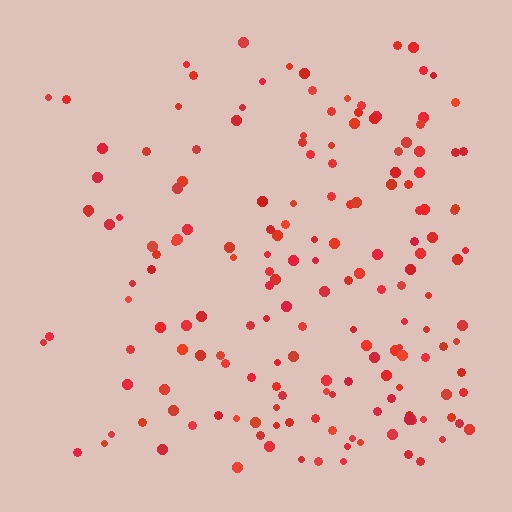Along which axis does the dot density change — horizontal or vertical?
Horizontal.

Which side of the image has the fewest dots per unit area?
The left.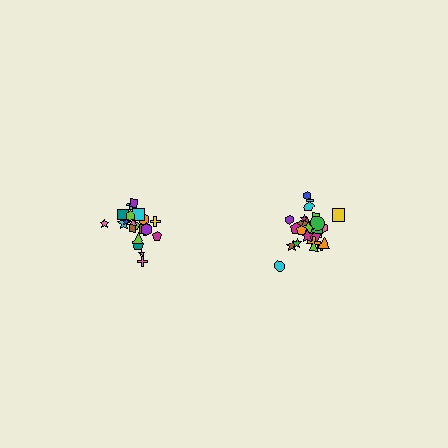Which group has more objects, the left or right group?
The right group.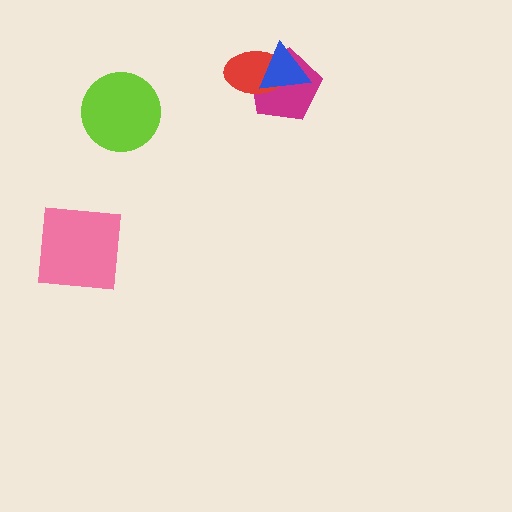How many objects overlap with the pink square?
0 objects overlap with the pink square.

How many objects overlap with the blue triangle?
2 objects overlap with the blue triangle.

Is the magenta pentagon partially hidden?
Yes, it is partially covered by another shape.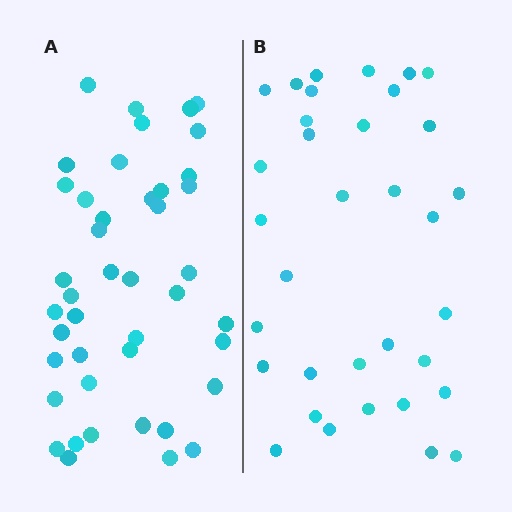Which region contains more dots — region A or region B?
Region A (the left region) has more dots.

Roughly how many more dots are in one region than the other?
Region A has roughly 8 or so more dots than region B.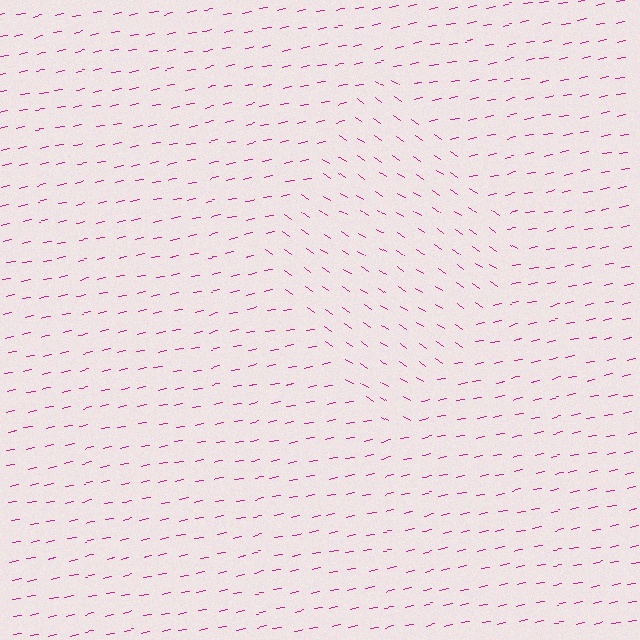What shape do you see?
I see a diamond.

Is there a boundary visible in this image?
Yes, there is a texture boundary formed by a change in line orientation.